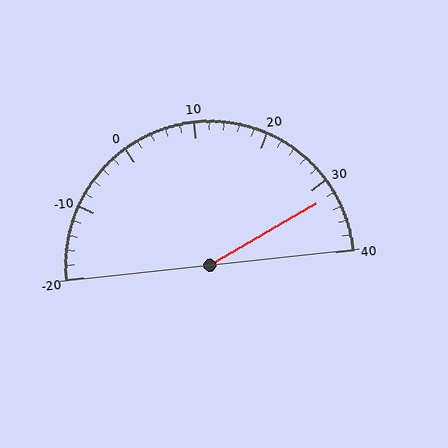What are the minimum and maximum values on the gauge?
The gauge ranges from -20 to 40.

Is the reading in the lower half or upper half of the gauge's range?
The reading is in the upper half of the range (-20 to 40).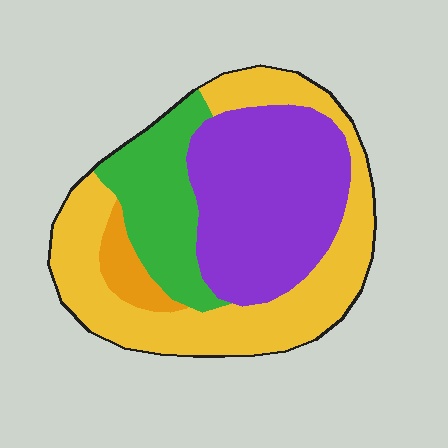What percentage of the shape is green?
Green covers around 20% of the shape.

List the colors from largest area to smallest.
From largest to smallest: yellow, purple, green, orange.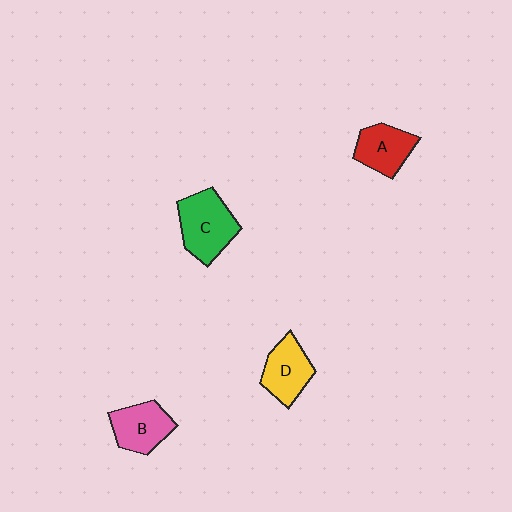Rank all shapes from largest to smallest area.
From largest to smallest: C (green), B (pink), D (yellow), A (red).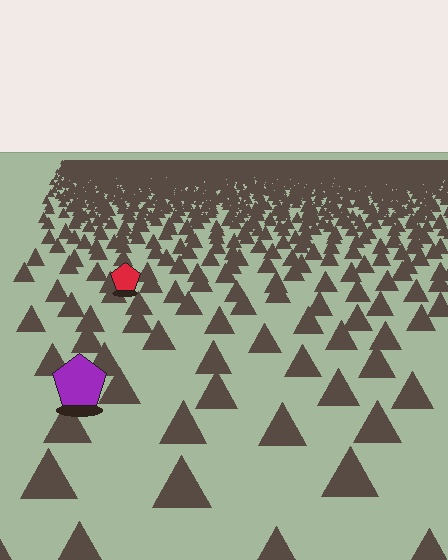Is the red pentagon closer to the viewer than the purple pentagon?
No. The purple pentagon is closer — you can tell from the texture gradient: the ground texture is coarser near it.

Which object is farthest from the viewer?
The red pentagon is farthest from the viewer. It appears smaller and the ground texture around it is denser.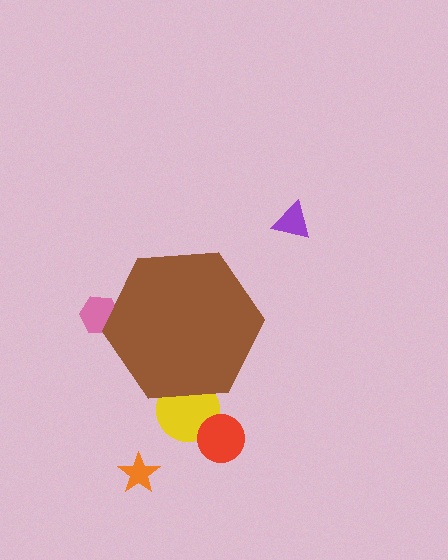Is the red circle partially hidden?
No, the red circle is fully visible.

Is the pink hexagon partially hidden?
Yes, the pink hexagon is partially hidden behind the brown hexagon.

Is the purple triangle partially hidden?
No, the purple triangle is fully visible.